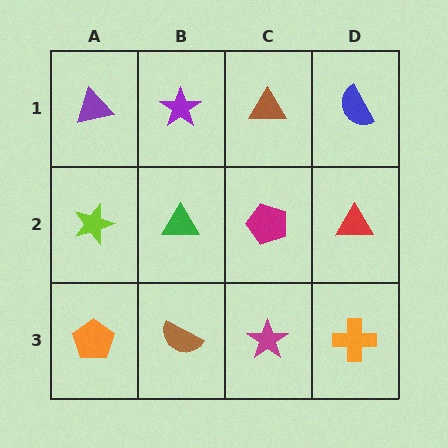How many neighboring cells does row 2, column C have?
4.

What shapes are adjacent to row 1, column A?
A lime star (row 2, column A), a purple star (row 1, column B).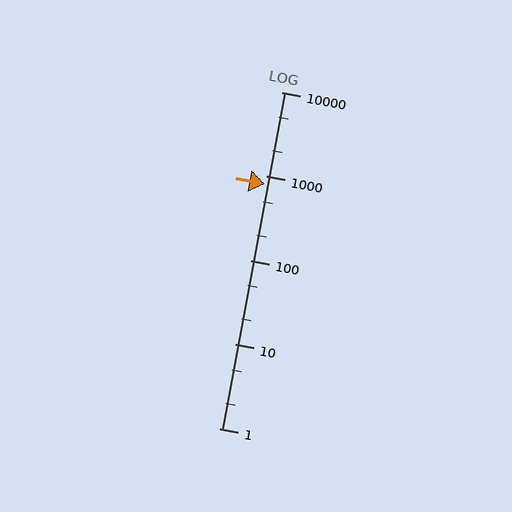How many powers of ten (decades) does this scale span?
The scale spans 4 decades, from 1 to 10000.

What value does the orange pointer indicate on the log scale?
The pointer indicates approximately 800.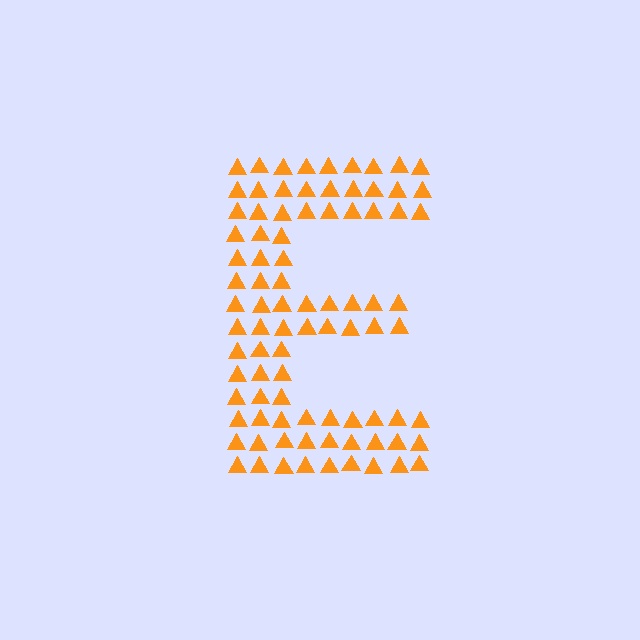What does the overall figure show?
The overall figure shows the letter E.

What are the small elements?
The small elements are triangles.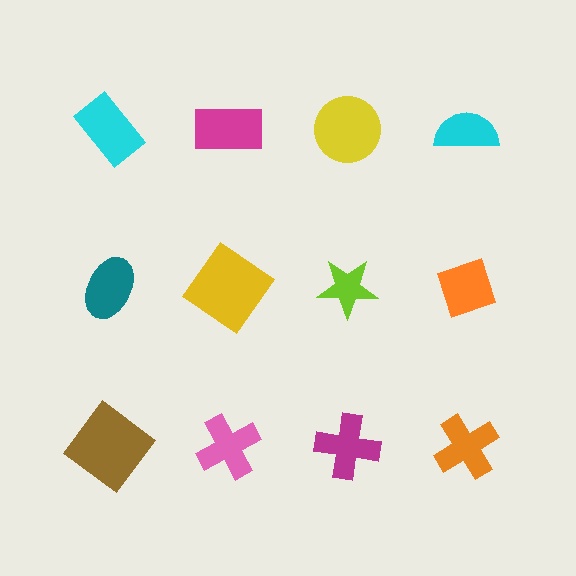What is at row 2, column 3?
A lime star.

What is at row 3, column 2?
A pink cross.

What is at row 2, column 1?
A teal ellipse.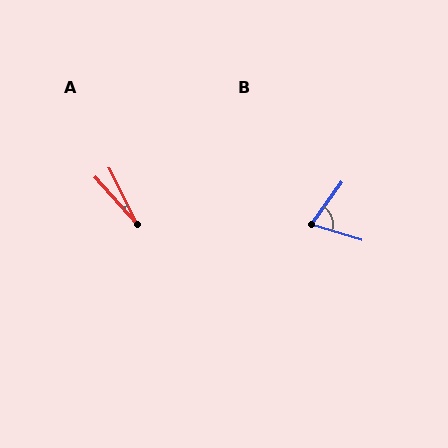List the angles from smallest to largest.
A (15°), B (71°).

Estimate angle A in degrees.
Approximately 15 degrees.